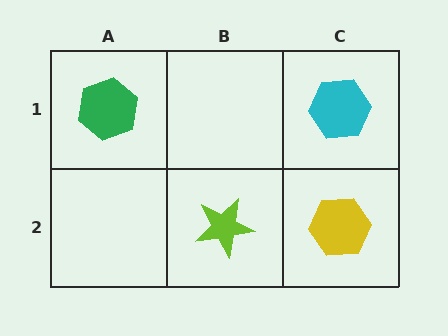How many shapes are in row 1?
2 shapes.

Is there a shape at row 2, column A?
No, that cell is empty.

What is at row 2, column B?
A lime star.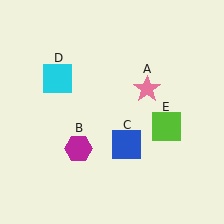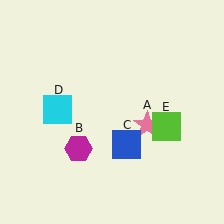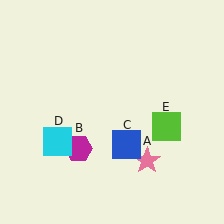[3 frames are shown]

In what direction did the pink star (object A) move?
The pink star (object A) moved down.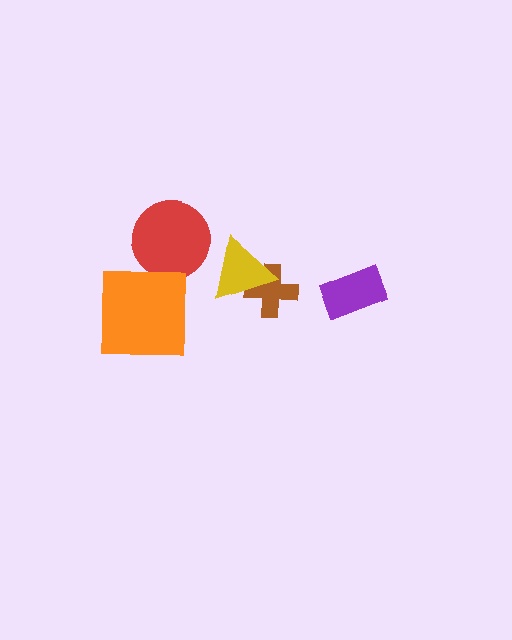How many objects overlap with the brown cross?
1 object overlaps with the brown cross.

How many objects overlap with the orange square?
0 objects overlap with the orange square.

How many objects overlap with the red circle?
0 objects overlap with the red circle.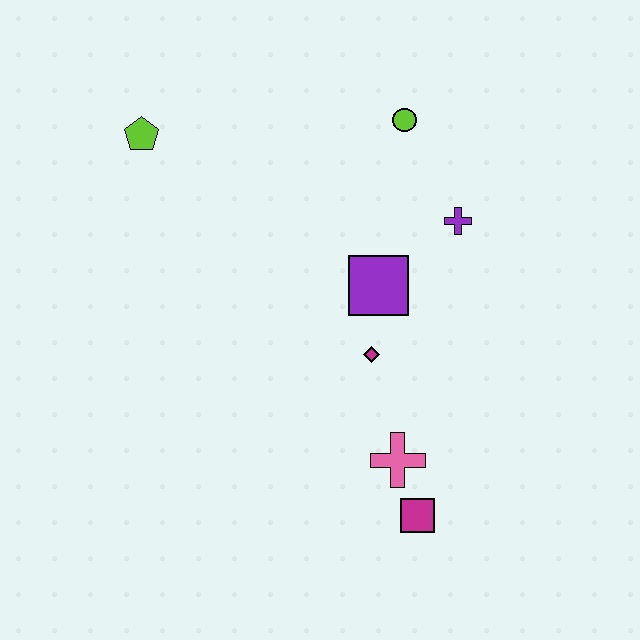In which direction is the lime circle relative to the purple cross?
The lime circle is above the purple cross.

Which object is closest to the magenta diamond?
The purple square is closest to the magenta diamond.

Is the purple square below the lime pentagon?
Yes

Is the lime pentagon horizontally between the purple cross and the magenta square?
No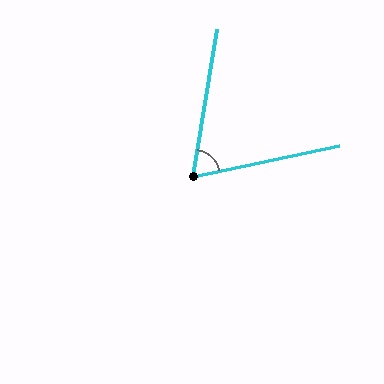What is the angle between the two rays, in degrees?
Approximately 69 degrees.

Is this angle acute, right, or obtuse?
It is acute.